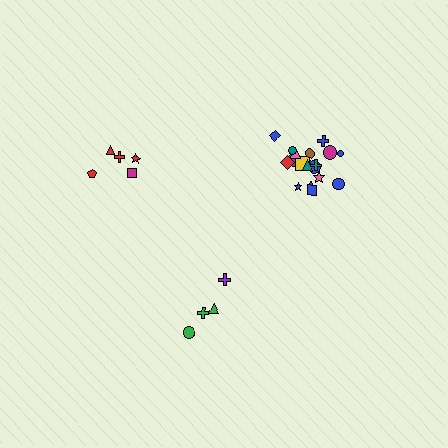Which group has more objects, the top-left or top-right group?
The top-right group.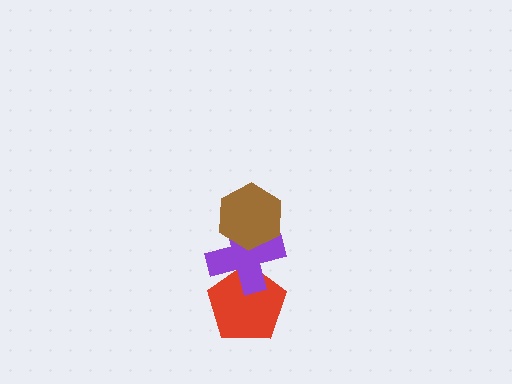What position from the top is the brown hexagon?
The brown hexagon is 1st from the top.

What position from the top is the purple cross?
The purple cross is 2nd from the top.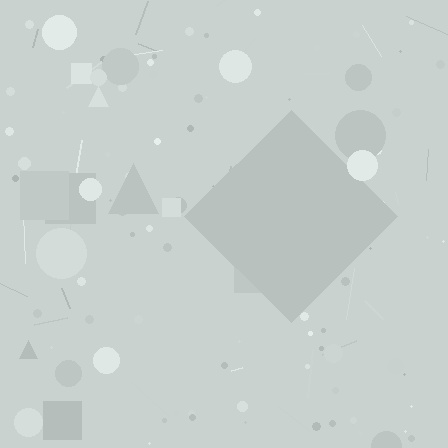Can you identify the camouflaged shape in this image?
The camouflaged shape is a diamond.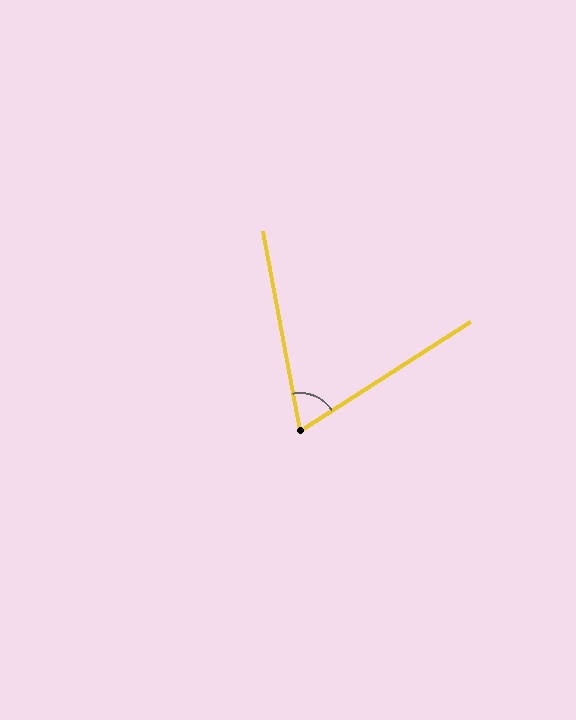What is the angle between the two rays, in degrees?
Approximately 68 degrees.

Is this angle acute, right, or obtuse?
It is acute.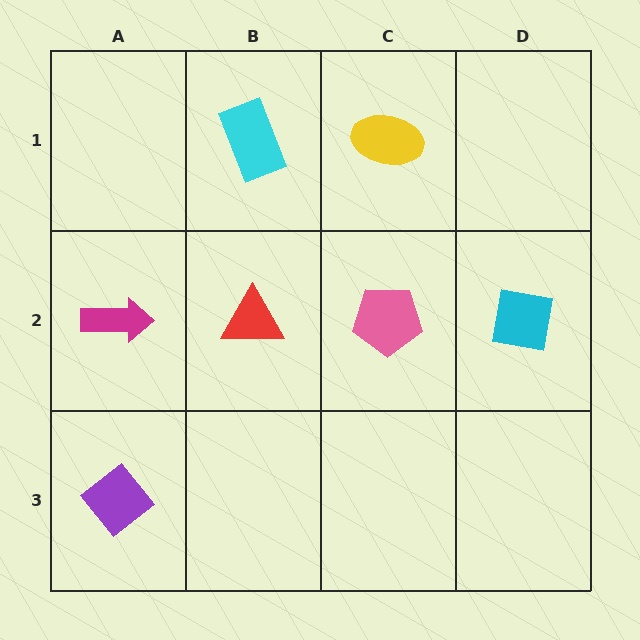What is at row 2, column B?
A red triangle.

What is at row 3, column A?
A purple diamond.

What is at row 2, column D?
A cyan square.